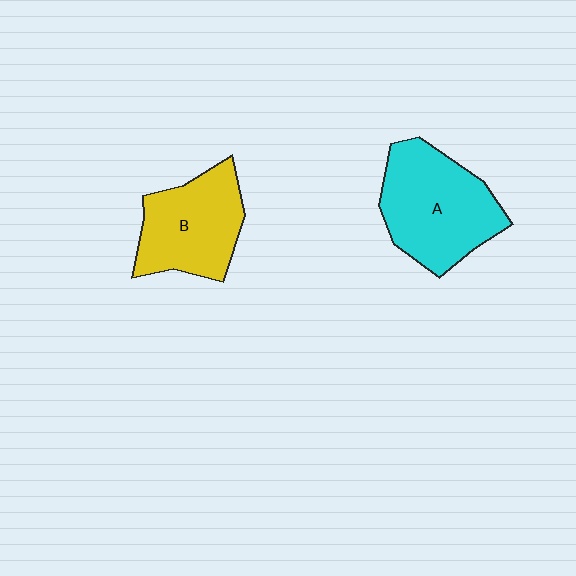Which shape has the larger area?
Shape A (cyan).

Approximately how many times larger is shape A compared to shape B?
Approximately 1.2 times.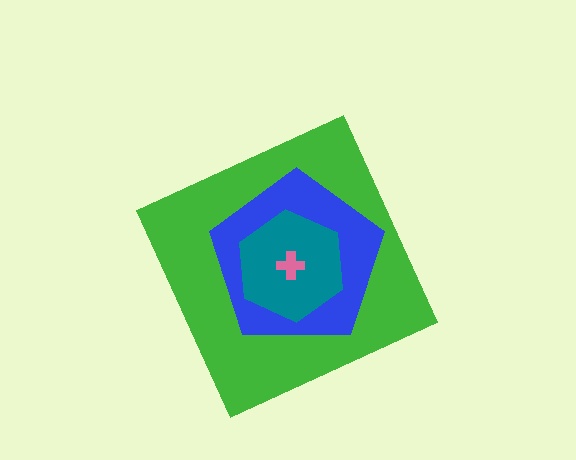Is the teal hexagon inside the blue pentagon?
Yes.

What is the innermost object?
The pink cross.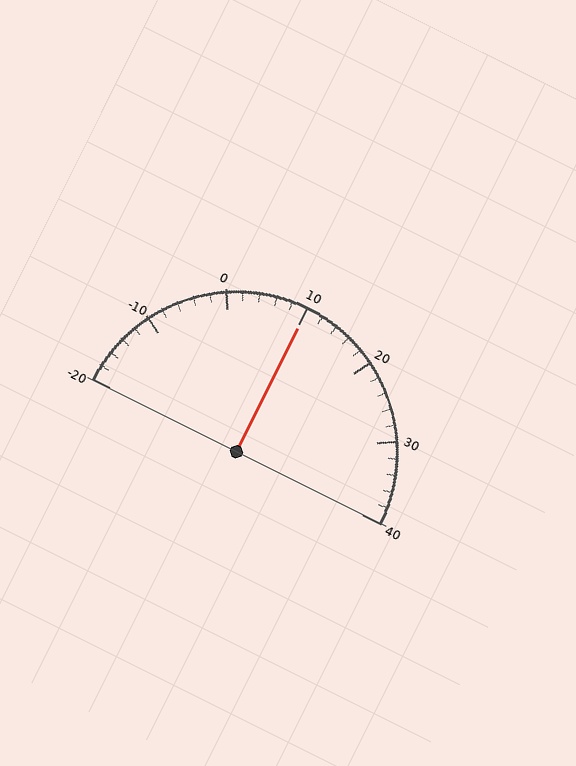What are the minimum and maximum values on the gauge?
The gauge ranges from -20 to 40.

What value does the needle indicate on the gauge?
The needle indicates approximately 10.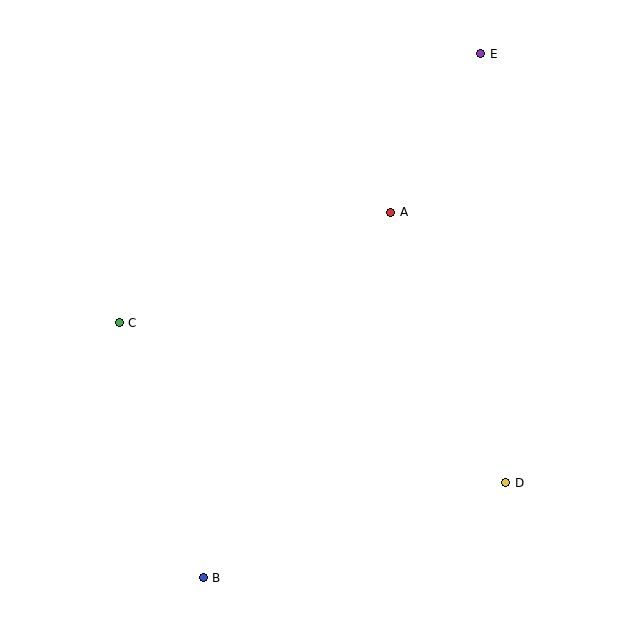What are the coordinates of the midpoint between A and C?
The midpoint between A and C is at (255, 267).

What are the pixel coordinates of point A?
Point A is at (391, 212).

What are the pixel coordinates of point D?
Point D is at (506, 483).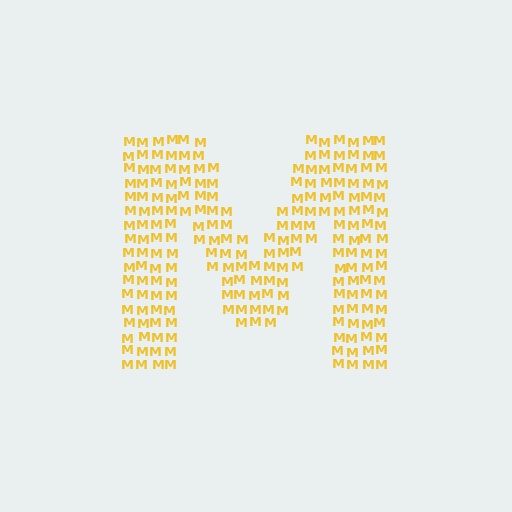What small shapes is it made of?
It is made of small letter M's.